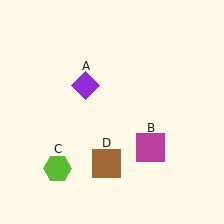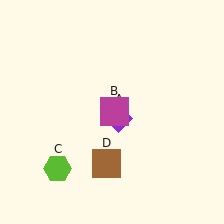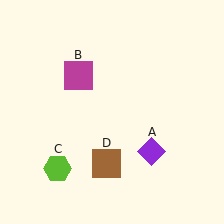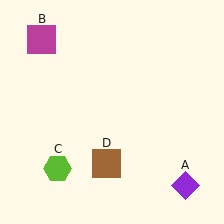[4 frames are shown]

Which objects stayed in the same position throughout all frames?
Lime hexagon (object C) and brown square (object D) remained stationary.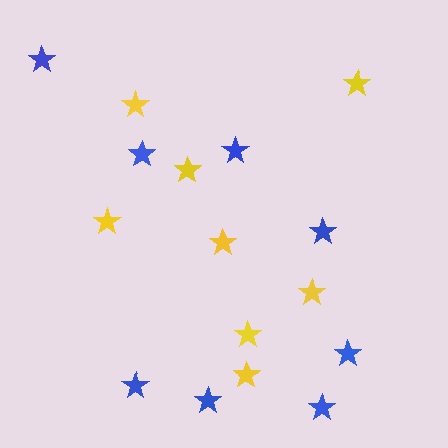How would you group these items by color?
There are 2 groups: one group of yellow stars (8) and one group of blue stars (8).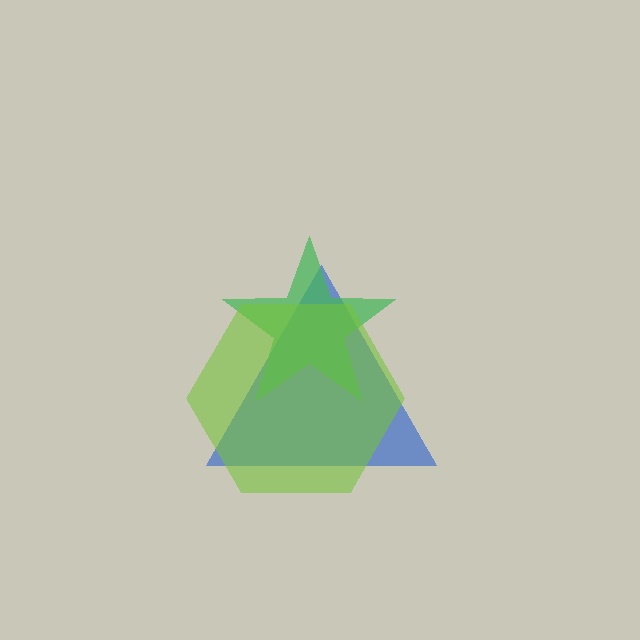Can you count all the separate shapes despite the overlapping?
Yes, there are 3 separate shapes.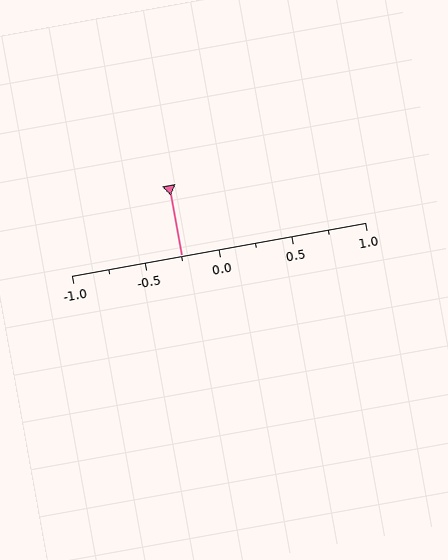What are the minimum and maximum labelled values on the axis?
The axis runs from -1.0 to 1.0.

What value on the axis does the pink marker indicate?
The marker indicates approximately -0.25.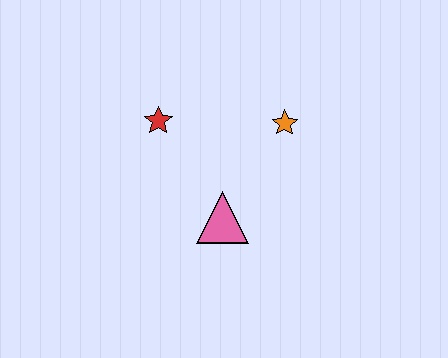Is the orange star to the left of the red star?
No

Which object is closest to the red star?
The pink triangle is closest to the red star.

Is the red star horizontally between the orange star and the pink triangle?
No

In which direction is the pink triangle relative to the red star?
The pink triangle is below the red star.